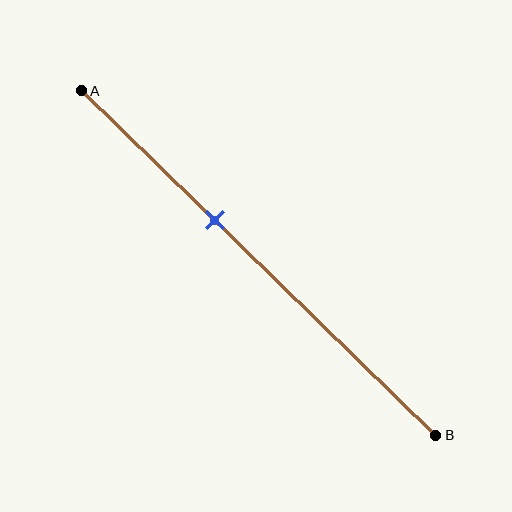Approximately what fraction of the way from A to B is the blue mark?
The blue mark is approximately 40% of the way from A to B.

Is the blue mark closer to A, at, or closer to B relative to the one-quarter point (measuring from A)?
The blue mark is closer to point B than the one-quarter point of segment AB.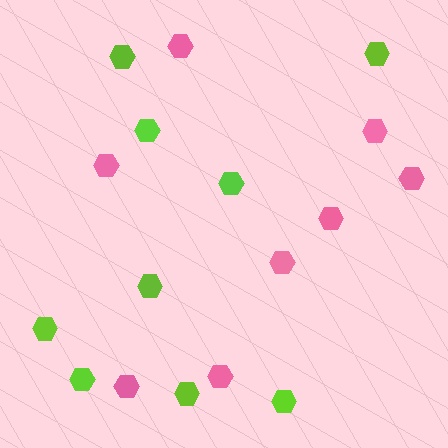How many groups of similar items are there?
There are 2 groups: one group of pink hexagons (8) and one group of lime hexagons (9).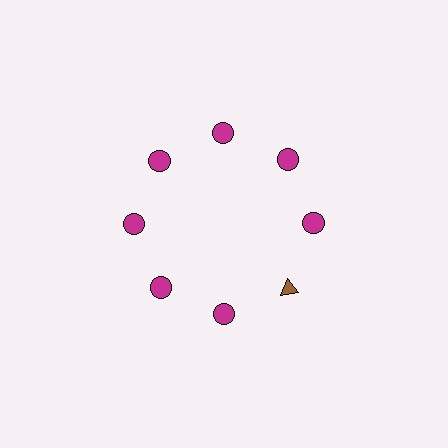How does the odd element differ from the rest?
It differs in both color (brown instead of magenta) and shape (triangle instead of circle).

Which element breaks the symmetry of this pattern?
The brown triangle at roughly the 4 o'clock position breaks the symmetry. All other shapes are magenta circles.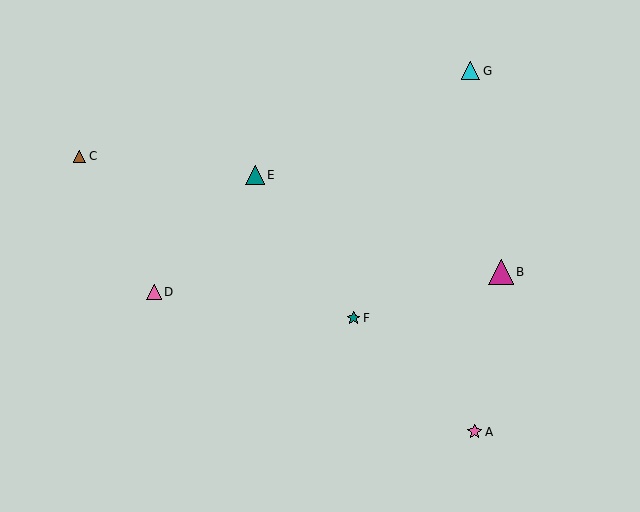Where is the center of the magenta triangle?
The center of the magenta triangle is at (501, 272).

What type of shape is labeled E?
Shape E is a teal triangle.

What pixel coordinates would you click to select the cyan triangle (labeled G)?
Click at (471, 71) to select the cyan triangle G.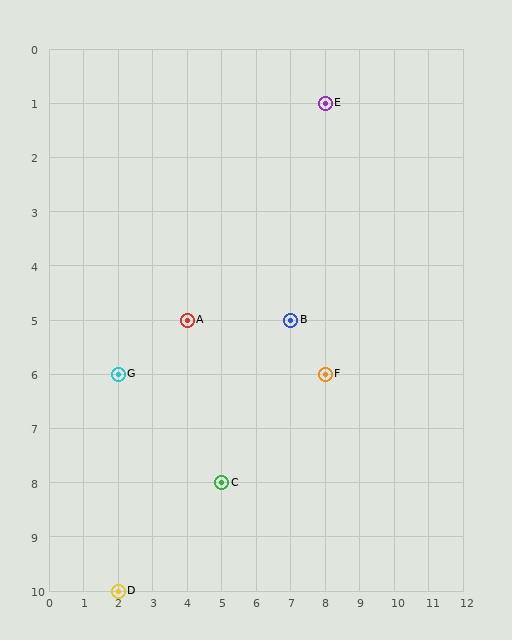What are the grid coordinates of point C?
Point C is at grid coordinates (5, 8).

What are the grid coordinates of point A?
Point A is at grid coordinates (4, 5).